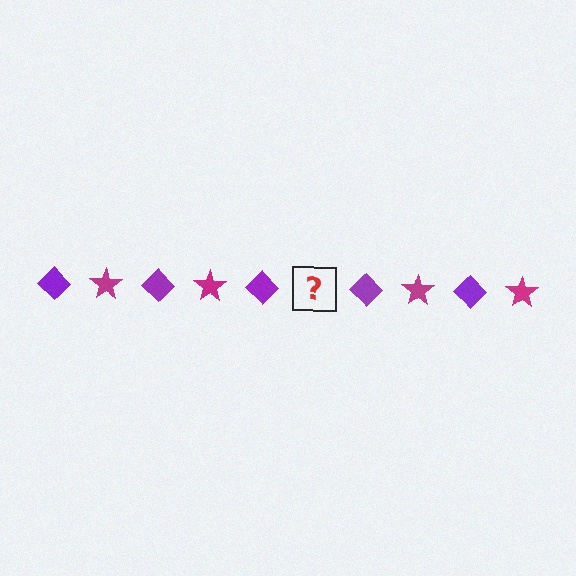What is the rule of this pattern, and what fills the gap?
The rule is that the pattern alternates between purple diamond and magenta star. The gap should be filled with a magenta star.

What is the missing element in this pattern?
The missing element is a magenta star.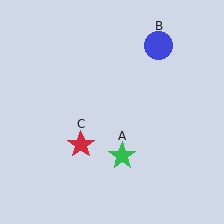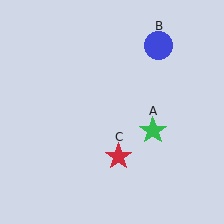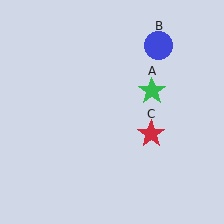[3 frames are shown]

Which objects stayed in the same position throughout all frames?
Blue circle (object B) remained stationary.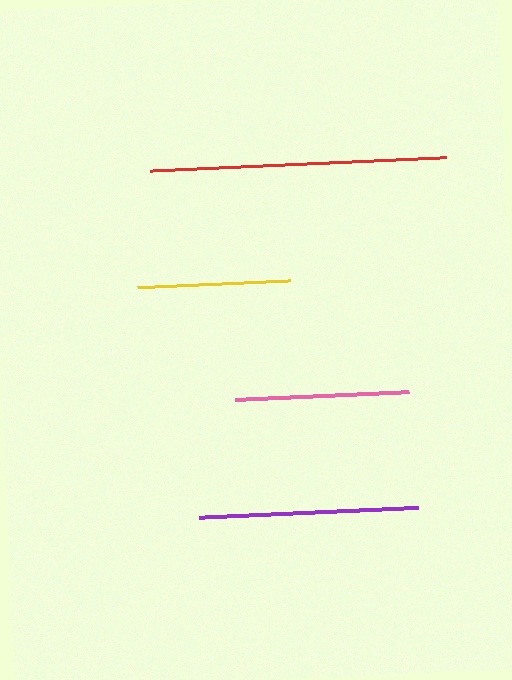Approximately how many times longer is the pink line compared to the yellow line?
The pink line is approximately 1.1 times the length of the yellow line.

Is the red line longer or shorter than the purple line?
The red line is longer than the purple line.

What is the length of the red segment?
The red segment is approximately 296 pixels long.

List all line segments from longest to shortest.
From longest to shortest: red, purple, pink, yellow.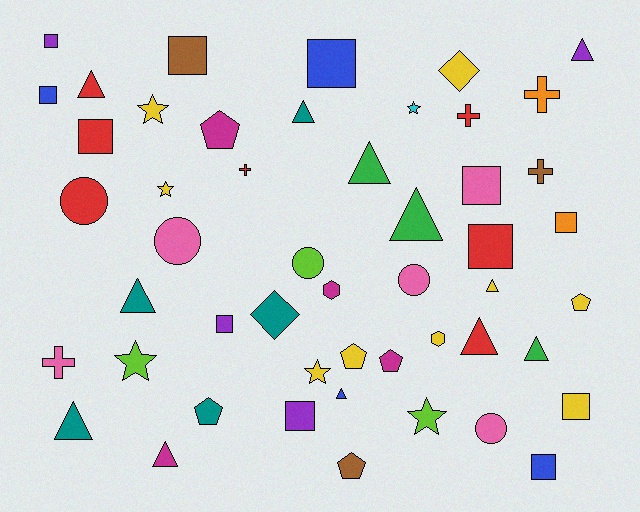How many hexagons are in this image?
There are 2 hexagons.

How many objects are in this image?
There are 50 objects.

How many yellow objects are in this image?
There are 9 yellow objects.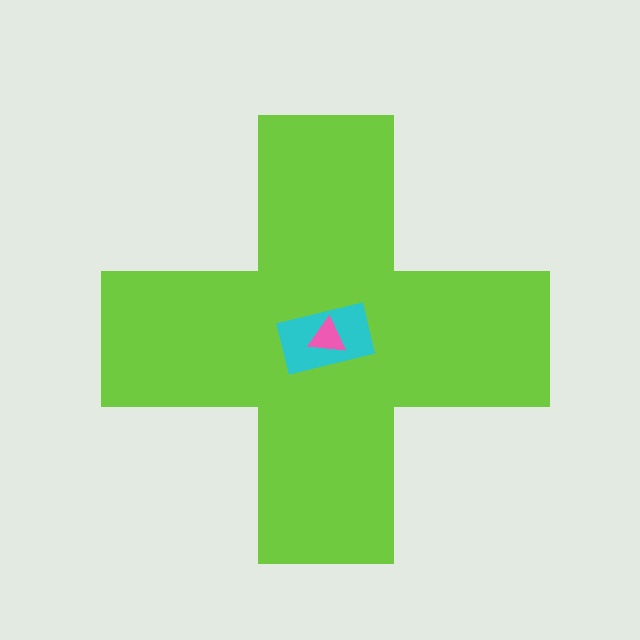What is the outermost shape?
The lime cross.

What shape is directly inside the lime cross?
The cyan rectangle.